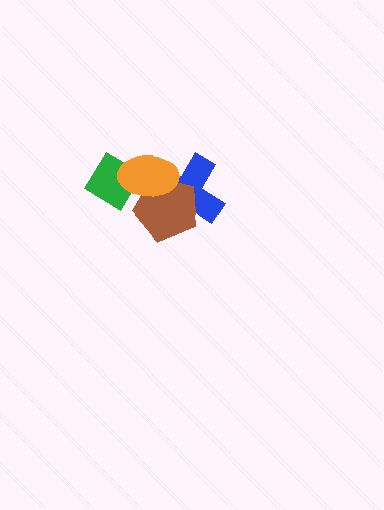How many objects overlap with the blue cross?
2 objects overlap with the blue cross.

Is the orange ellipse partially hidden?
No, no other shape covers it.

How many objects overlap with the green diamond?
1 object overlaps with the green diamond.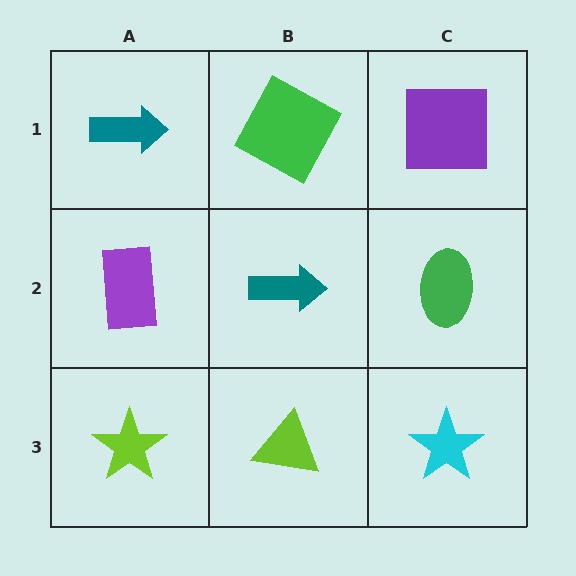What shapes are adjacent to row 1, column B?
A teal arrow (row 2, column B), a teal arrow (row 1, column A), a purple square (row 1, column C).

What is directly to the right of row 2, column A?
A teal arrow.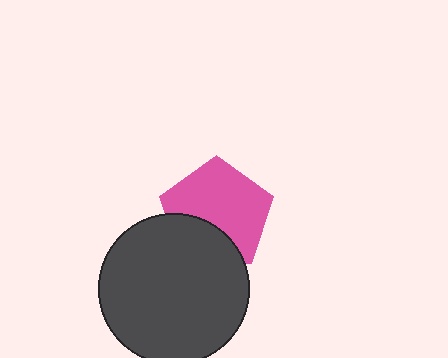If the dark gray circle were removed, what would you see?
You would see the complete pink pentagon.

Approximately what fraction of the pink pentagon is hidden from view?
Roughly 31% of the pink pentagon is hidden behind the dark gray circle.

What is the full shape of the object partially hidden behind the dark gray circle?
The partially hidden object is a pink pentagon.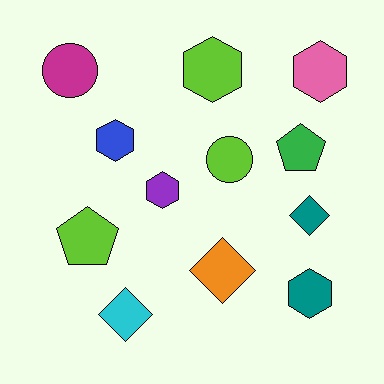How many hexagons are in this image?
There are 5 hexagons.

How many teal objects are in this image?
There are 2 teal objects.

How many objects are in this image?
There are 12 objects.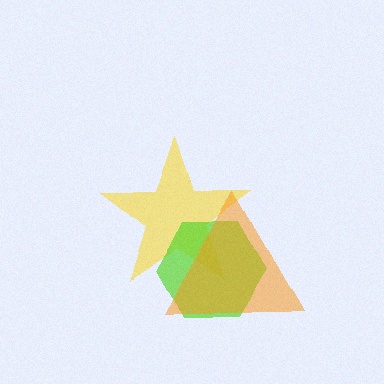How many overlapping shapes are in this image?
There are 3 overlapping shapes in the image.